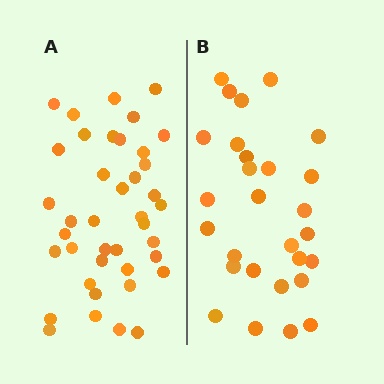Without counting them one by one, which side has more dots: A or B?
Region A (the left region) has more dots.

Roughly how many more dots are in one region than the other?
Region A has roughly 12 or so more dots than region B.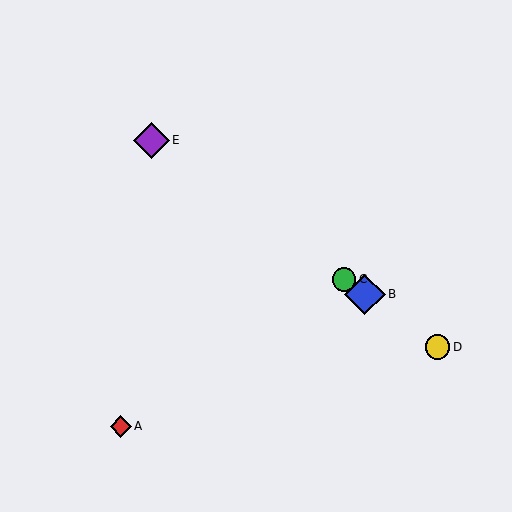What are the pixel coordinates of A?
Object A is at (121, 426).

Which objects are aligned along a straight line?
Objects B, C, D, E are aligned along a straight line.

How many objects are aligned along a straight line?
4 objects (B, C, D, E) are aligned along a straight line.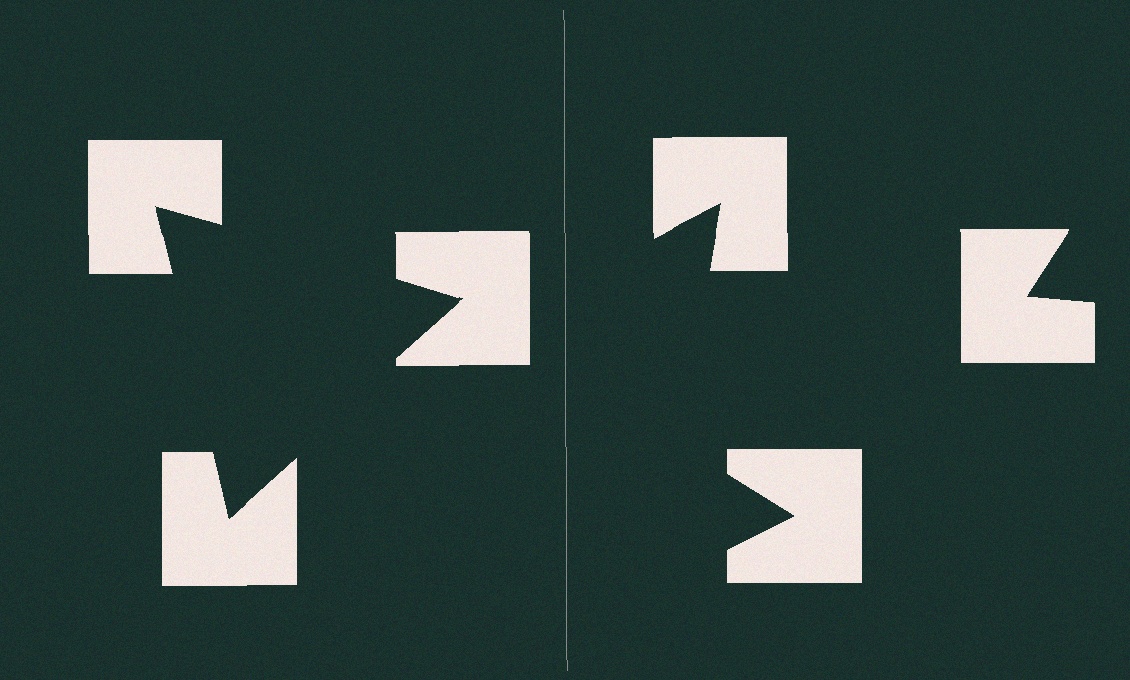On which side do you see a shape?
An illusory triangle appears on the left side. On the right side the wedge cuts are rotated, so no coherent shape forms.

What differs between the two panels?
The notched squares are positioned identically on both sides; only the wedge orientations differ. On the left they align to a triangle; on the right they are misaligned.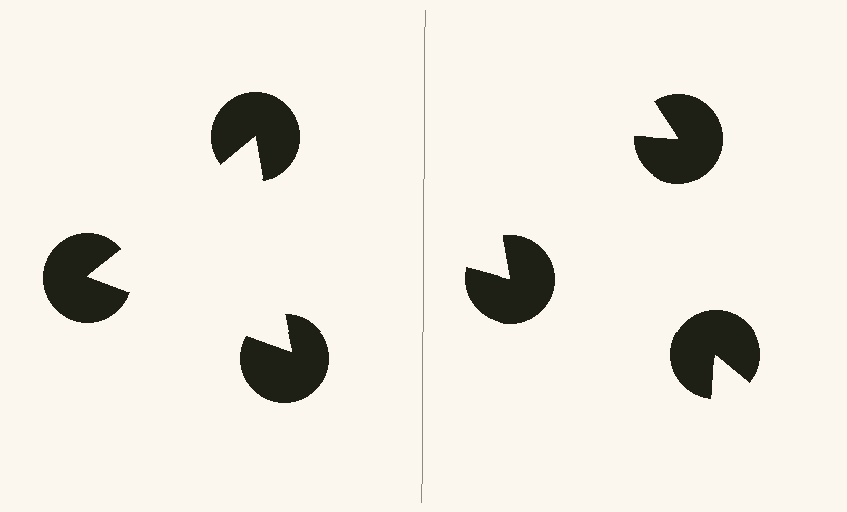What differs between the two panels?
The pac-man discs are positioned identically on both sides; only the wedge orientations differ. On the left they align to a triangle; on the right they are misaligned.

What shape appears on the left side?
An illusory triangle.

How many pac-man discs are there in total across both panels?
6 — 3 on each side.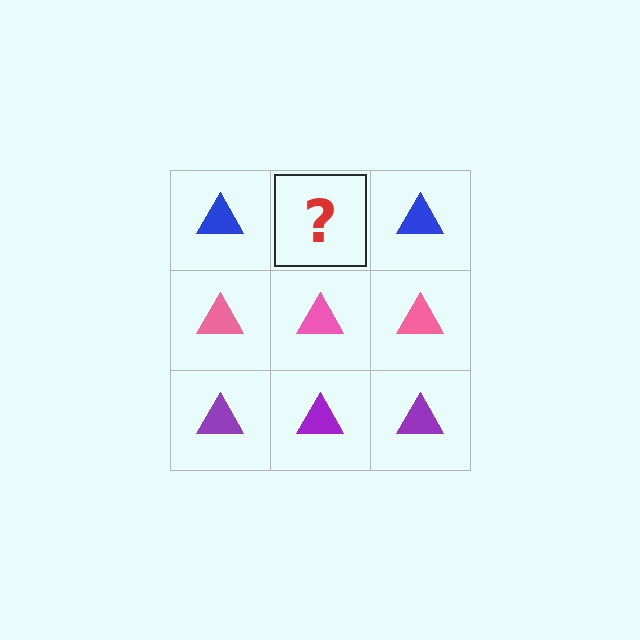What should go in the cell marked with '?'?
The missing cell should contain a blue triangle.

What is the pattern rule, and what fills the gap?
The rule is that each row has a consistent color. The gap should be filled with a blue triangle.